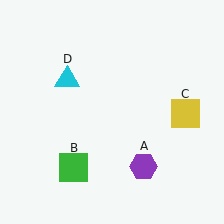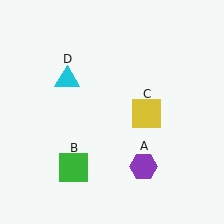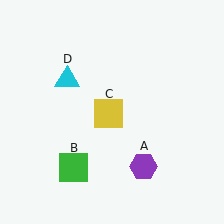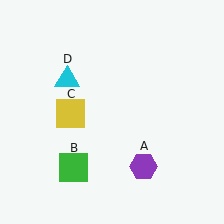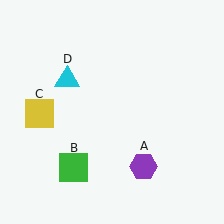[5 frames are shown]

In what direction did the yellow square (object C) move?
The yellow square (object C) moved left.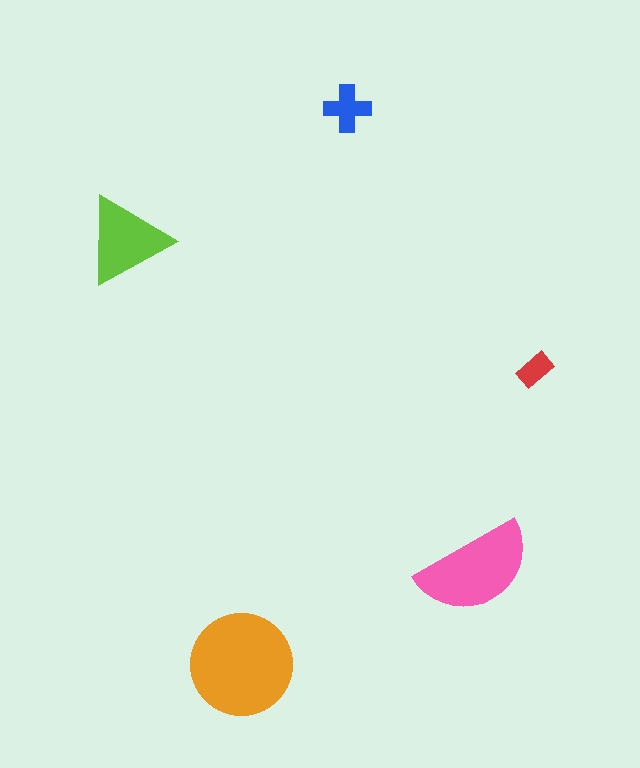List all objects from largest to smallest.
The orange circle, the pink semicircle, the lime triangle, the blue cross, the red rectangle.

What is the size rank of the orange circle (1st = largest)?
1st.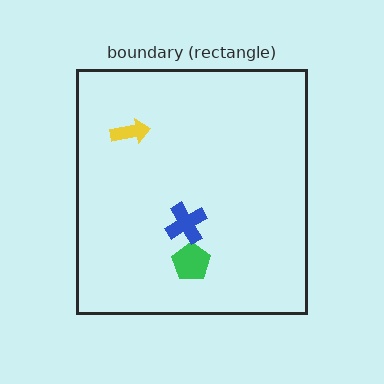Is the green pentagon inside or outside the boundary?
Inside.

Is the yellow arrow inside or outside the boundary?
Inside.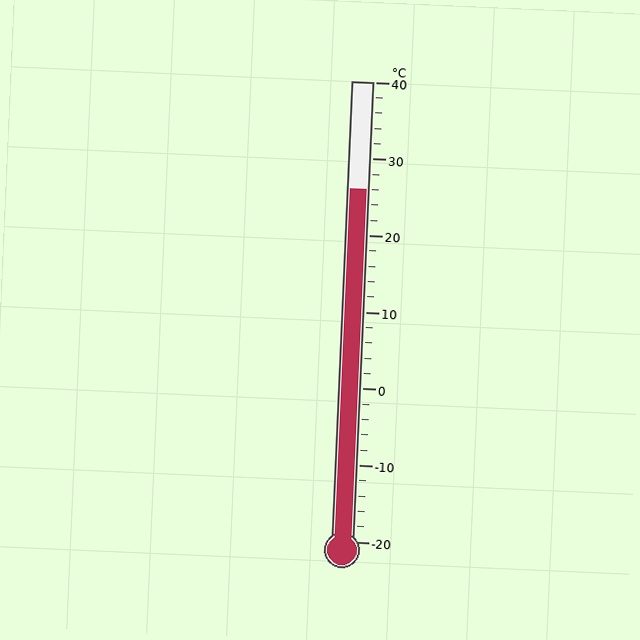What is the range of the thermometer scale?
The thermometer scale ranges from -20°C to 40°C.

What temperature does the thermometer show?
The thermometer shows approximately 26°C.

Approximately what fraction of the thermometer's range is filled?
The thermometer is filled to approximately 75% of its range.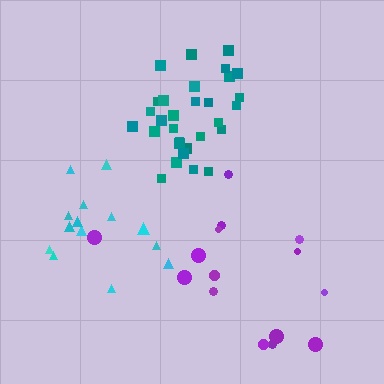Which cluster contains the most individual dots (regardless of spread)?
Teal (30).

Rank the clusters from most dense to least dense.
teal, cyan, purple.